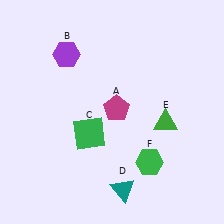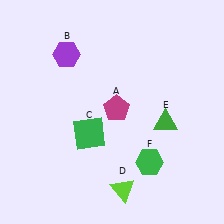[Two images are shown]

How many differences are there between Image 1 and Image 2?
There is 1 difference between the two images.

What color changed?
The triangle (D) changed from teal in Image 1 to lime in Image 2.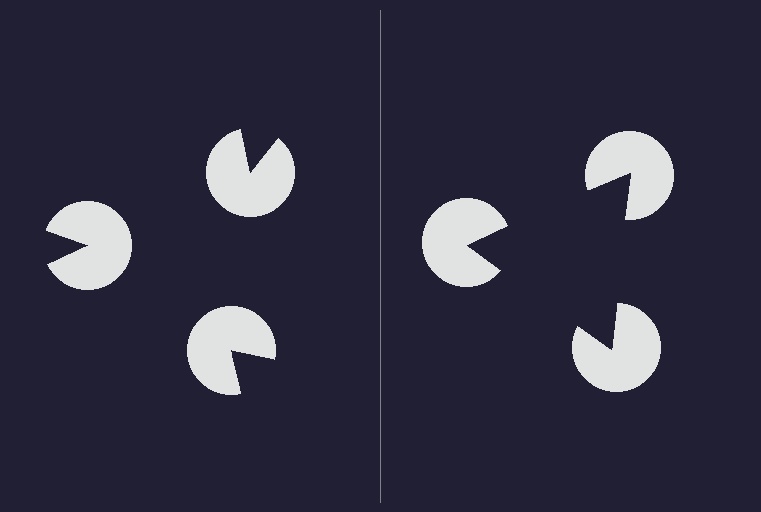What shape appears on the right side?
An illusory triangle.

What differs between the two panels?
The pac-man discs are positioned identically on both sides; only the wedge orientations differ. On the right they align to a triangle; on the left they are misaligned.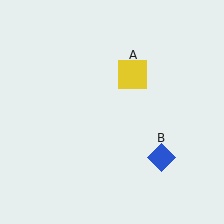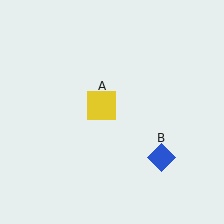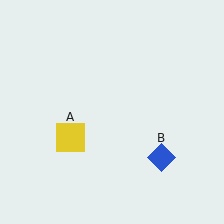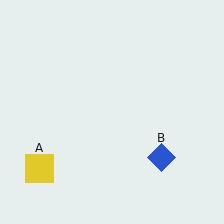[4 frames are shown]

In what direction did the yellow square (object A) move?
The yellow square (object A) moved down and to the left.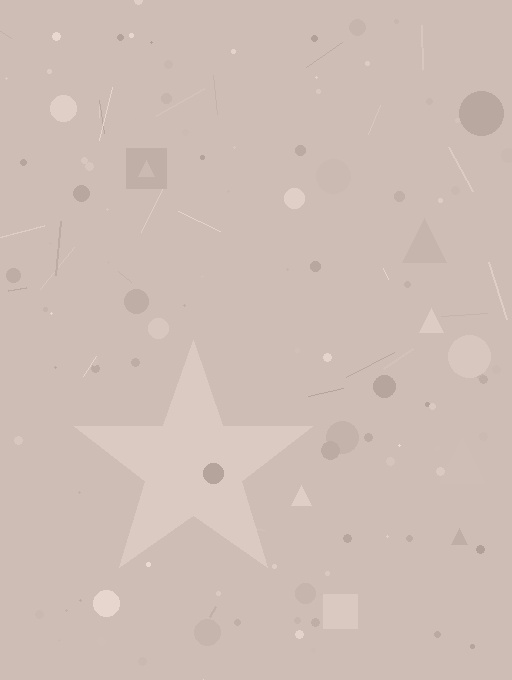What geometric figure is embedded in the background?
A star is embedded in the background.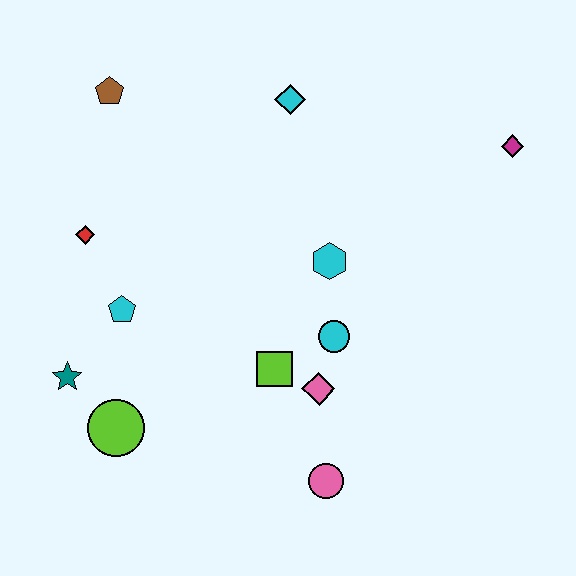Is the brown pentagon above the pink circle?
Yes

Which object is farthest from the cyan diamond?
The pink circle is farthest from the cyan diamond.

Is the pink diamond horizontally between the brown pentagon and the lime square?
No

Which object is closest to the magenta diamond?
The cyan hexagon is closest to the magenta diamond.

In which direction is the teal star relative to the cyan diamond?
The teal star is below the cyan diamond.